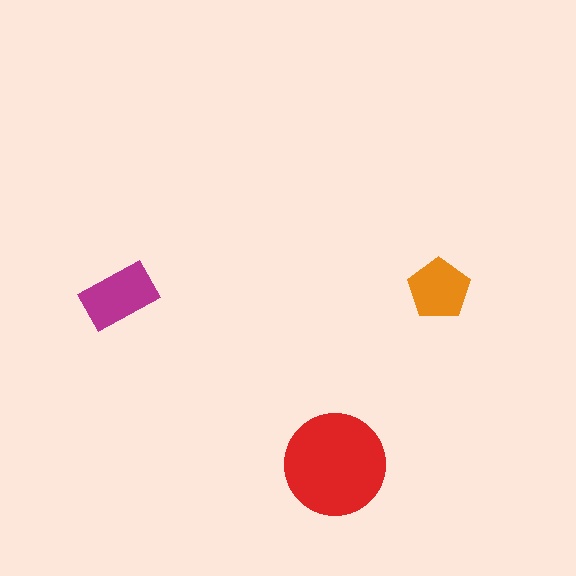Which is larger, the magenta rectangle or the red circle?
The red circle.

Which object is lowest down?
The red circle is bottommost.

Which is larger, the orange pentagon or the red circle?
The red circle.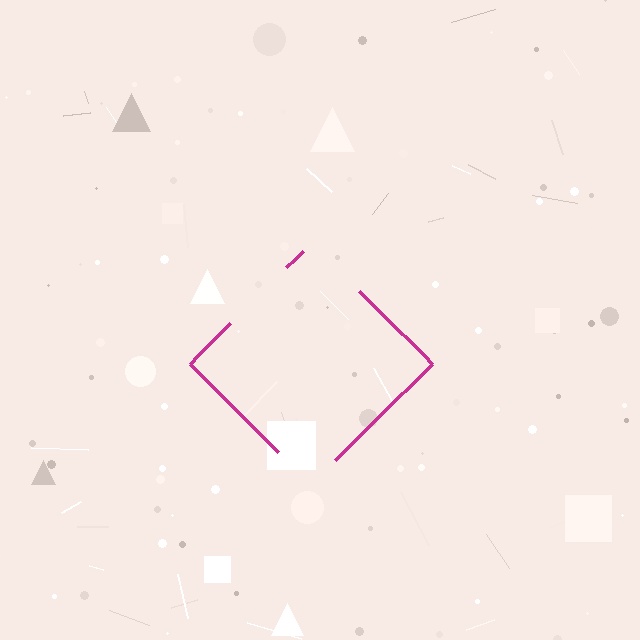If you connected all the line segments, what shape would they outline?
They would outline a diamond.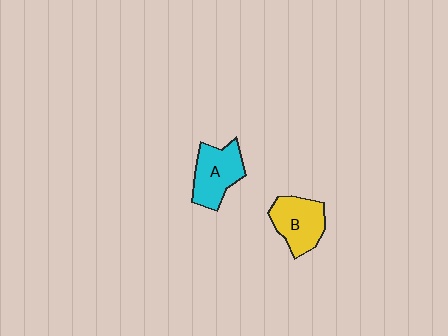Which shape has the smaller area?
Shape B (yellow).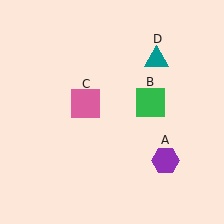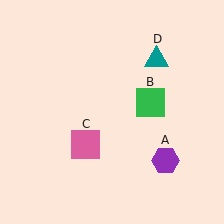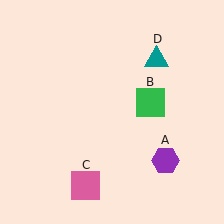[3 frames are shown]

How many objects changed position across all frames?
1 object changed position: pink square (object C).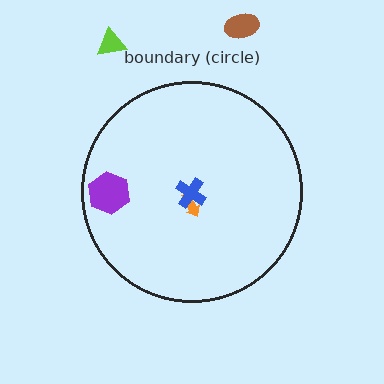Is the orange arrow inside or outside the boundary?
Inside.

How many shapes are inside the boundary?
3 inside, 2 outside.